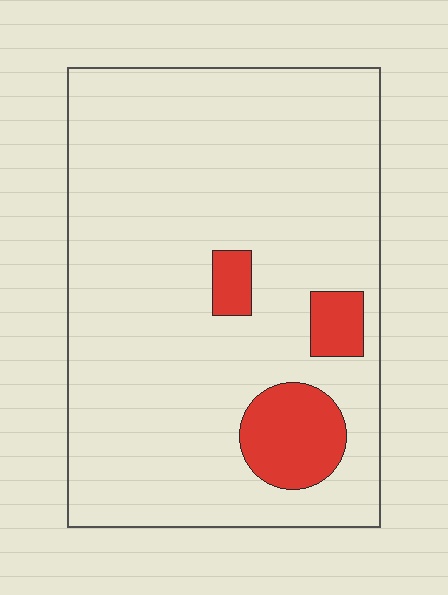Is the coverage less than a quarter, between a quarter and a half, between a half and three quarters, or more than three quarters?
Less than a quarter.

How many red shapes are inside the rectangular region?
3.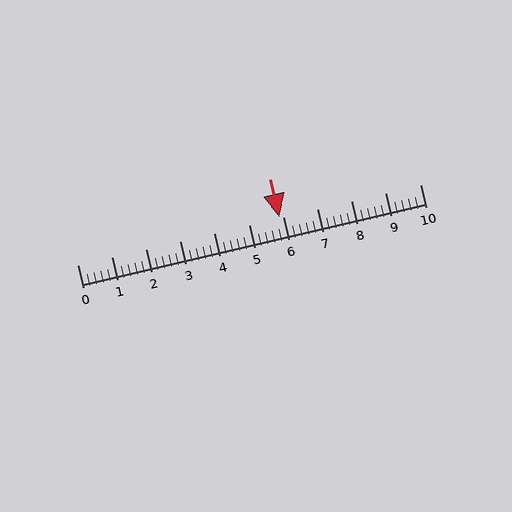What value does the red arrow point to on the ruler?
The red arrow points to approximately 5.9.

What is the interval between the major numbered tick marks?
The major tick marks are spaced 1 units apart.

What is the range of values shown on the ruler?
The ruler shows values from 0 to 10.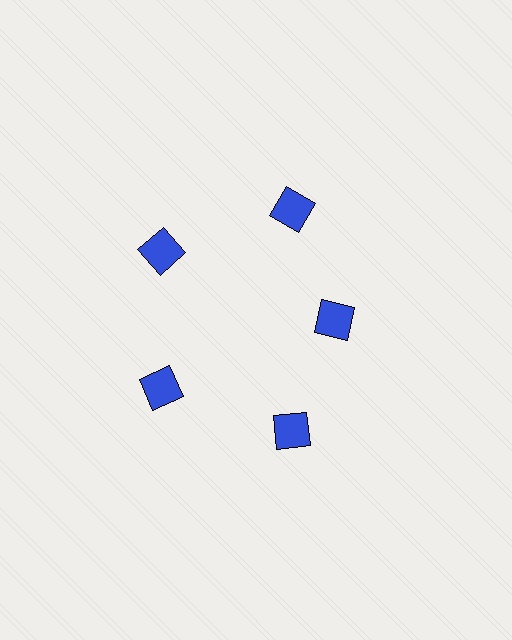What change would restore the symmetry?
The symmetry would be restored by moving it outward, back onto the ring so that all 5 squares sit at equal angles and equal distance from the center.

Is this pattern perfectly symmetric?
No. The 5 blue squares are arranged in a ring, but one element near the 3 o'clock position is pulled inward toward the center, breaking the 5-fold rotational symmetry.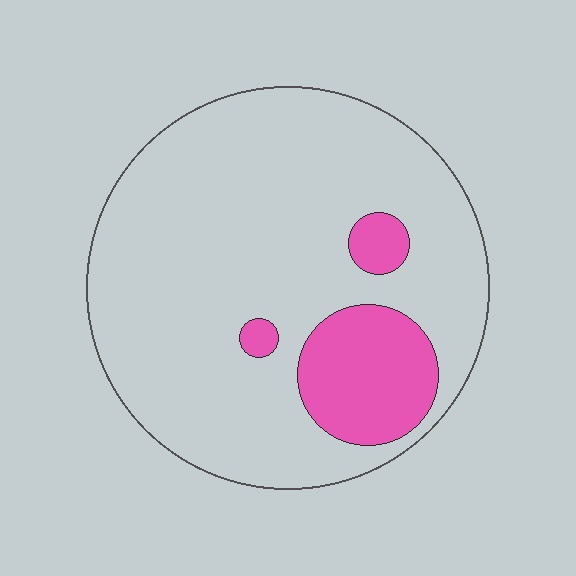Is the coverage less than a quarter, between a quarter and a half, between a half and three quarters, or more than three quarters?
Less than a quarter.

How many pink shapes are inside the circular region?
3.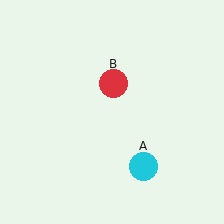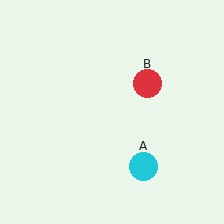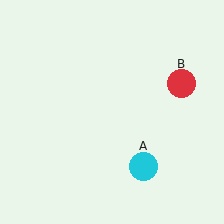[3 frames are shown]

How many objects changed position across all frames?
1 object changed position: red circle (object B).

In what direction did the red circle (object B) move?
The red circle (object B) moved right.